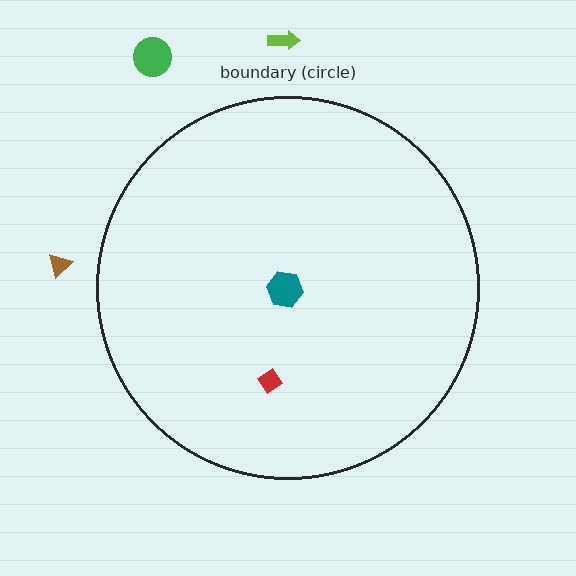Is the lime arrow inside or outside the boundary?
Outside.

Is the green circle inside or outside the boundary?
Outside.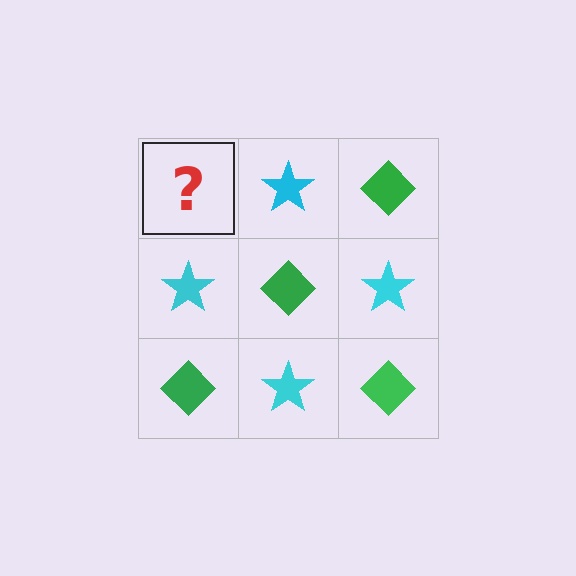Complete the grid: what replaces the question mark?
The question mark should be replaced with a green diamond.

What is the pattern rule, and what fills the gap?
The rule is that it alternates green diamond and cyan star in a checkerboard pattern. The gap should be filled with a green diamond.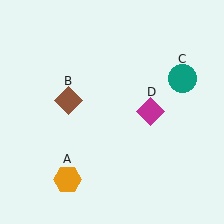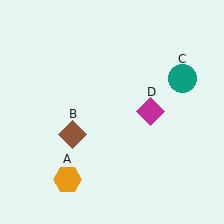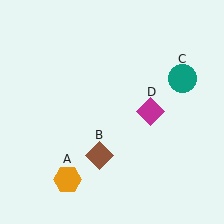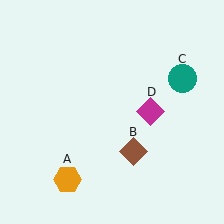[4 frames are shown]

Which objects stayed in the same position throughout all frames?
Orange hexagon (object A) and teal circle (object C) and magenta diamond (object D) remained stationary.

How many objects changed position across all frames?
1 object changed position: brown diamond (object B).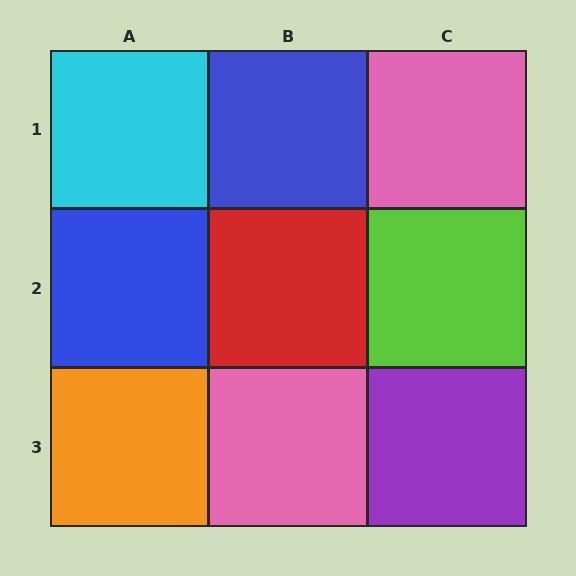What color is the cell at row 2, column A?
Blue.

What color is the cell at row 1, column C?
Pink.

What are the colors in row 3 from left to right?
Orange, pink, purple.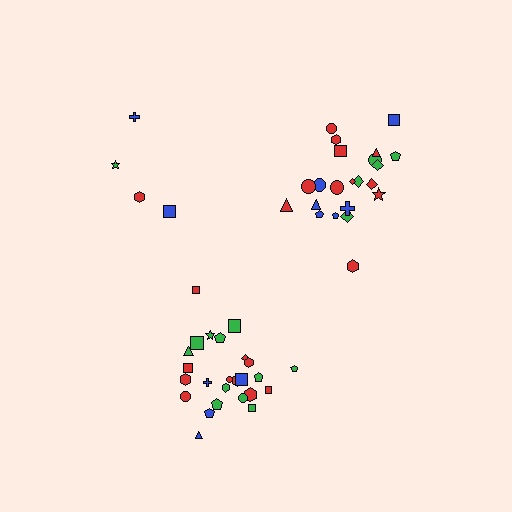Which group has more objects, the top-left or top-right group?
The top-right group.